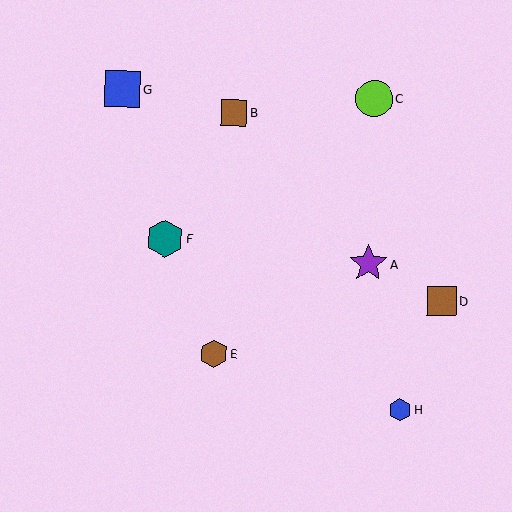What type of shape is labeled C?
Shape C is a lime circle.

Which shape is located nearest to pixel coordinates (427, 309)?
The brown square (labeled D) at (441, 301) is nearest to that location.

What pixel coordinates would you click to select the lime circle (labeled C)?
Click at (374, 98) to select the lime circle C.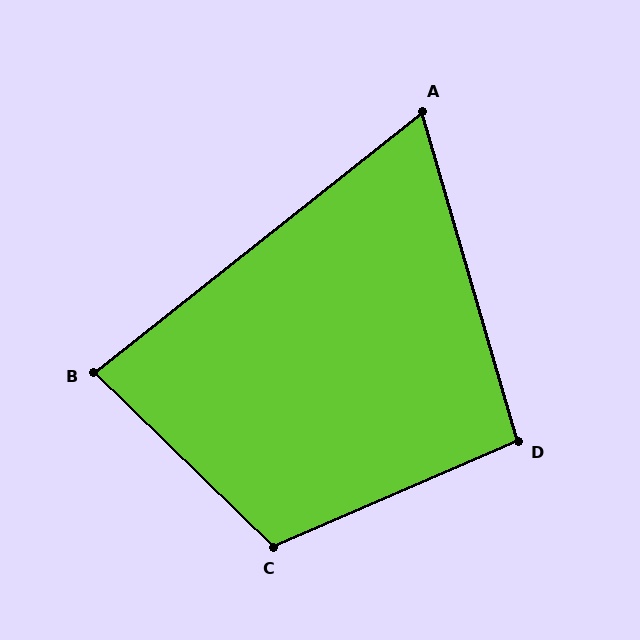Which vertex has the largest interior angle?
C, at approximately 112 degrees.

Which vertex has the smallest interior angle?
A, at approximately 68 degrees.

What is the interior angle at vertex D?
Approximately 97 degrees (obtuse).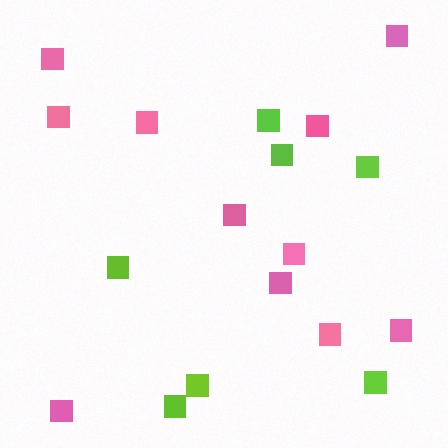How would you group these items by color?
There are 2 groups: one group of pink squares (11) and one group of lime squares (7).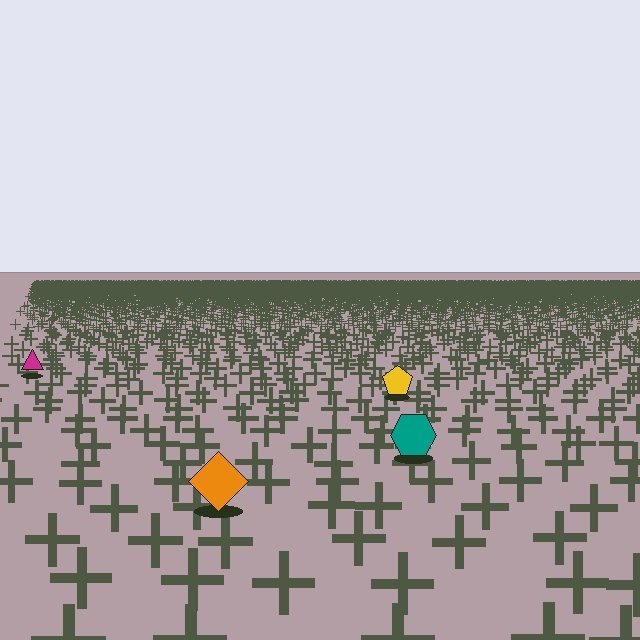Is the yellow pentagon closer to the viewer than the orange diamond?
No. The orange diamond is closer — you can tell from the texture gradient: the ground texture is coarser near it.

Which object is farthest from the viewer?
The magenta triangle is farthest from the viewer. It appears smaller and the ground texture around it is denser.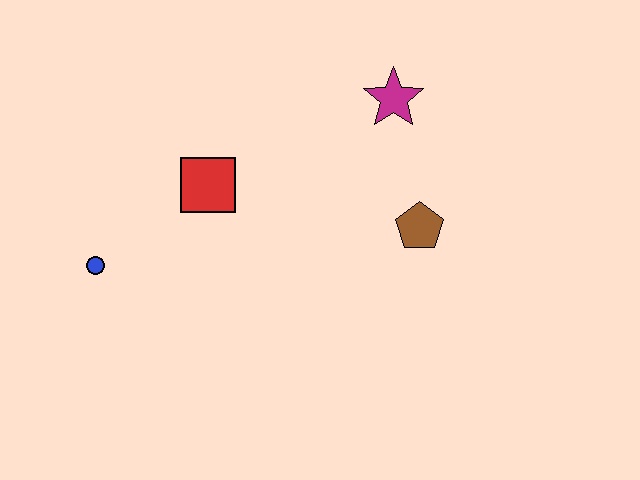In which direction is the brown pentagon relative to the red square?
The brown pentagon is to the right of the red square.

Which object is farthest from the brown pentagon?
The blue circle is farthest from the brown pentagon.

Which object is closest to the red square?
The blue circle is closest to the red square.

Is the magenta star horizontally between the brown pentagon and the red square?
Yes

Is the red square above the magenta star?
No